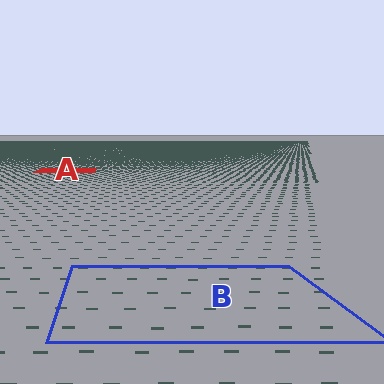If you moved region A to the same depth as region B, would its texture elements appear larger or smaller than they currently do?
They would appear larger. At a closer depth, the same texture elements are projected at a bigger on-screen size.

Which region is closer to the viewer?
Region B is closer. The texture elements there are larger and more spread out.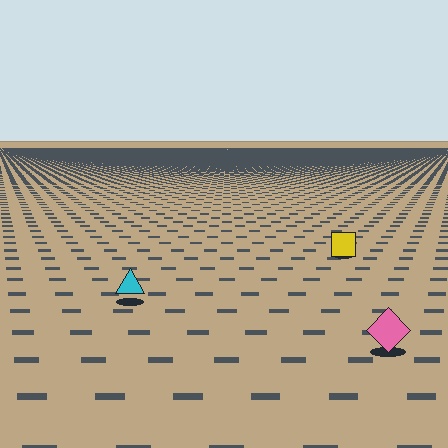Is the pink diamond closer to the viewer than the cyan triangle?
Yes. The pink diamond is closer — you can tell from the texture gradient: the ground texture is coarser near it.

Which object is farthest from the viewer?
The yellow square is farthest from the viewer. It appears smaller and the ground texture around it is denser.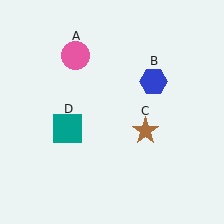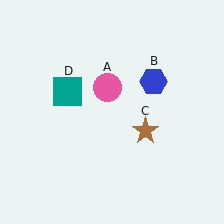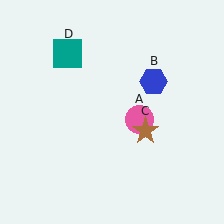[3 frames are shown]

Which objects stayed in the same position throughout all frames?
Blue hexagon (object B) and brown star (object C) remained stationary.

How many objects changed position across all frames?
2 objects changed position: pink circle (object A), teal square (object D).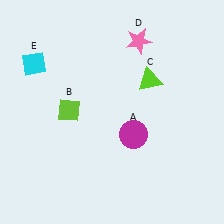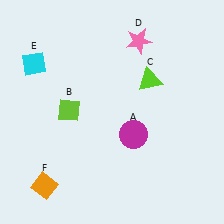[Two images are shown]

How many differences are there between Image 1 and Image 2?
There is 1 difference between the two images.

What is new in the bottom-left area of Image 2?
An orange diamond (F) was added in the bottom-left area of Image 2.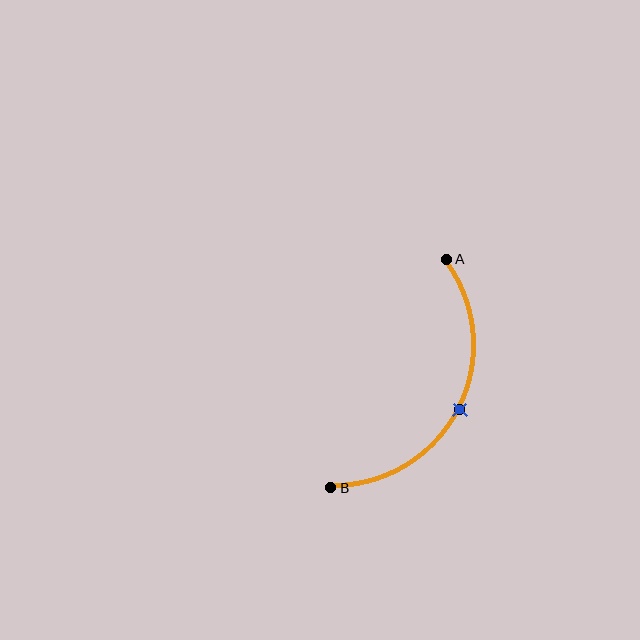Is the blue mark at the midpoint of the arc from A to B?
Yes. The blue mark lies on the arc at equal arc-length from both A and B — it is the arc midpoint.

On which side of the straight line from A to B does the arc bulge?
The arc bulges to the right of the straight line connecting A and B.